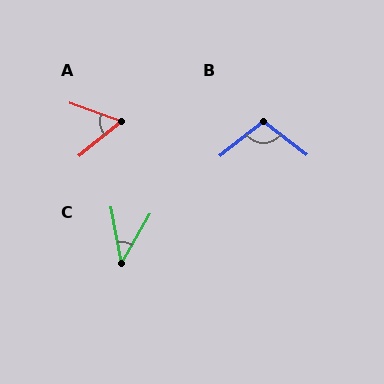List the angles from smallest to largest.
C (41°), A (59°), B (104°).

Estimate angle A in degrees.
Approximately 59 degrees.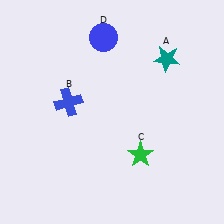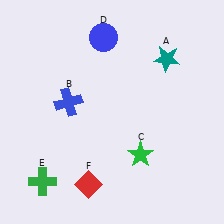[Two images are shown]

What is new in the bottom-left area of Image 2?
A green cross (E) was added in the bottom-left area of Image 2.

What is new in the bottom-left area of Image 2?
A red diamond (F) was added in the bottom-left area of Image 2.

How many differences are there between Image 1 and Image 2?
There are 2 differences between the two images.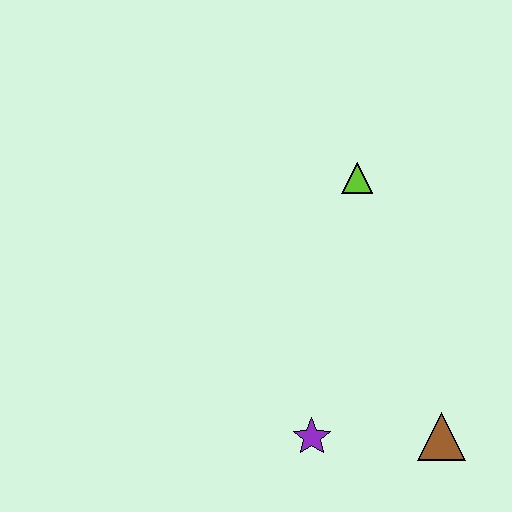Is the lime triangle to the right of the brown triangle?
No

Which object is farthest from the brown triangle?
The lime triangle is farthest from the brown triangle.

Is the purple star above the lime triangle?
No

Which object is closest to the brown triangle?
The purple star is closest to the brown triangle.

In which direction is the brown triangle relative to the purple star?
The brown triangle is to the right of the purple star.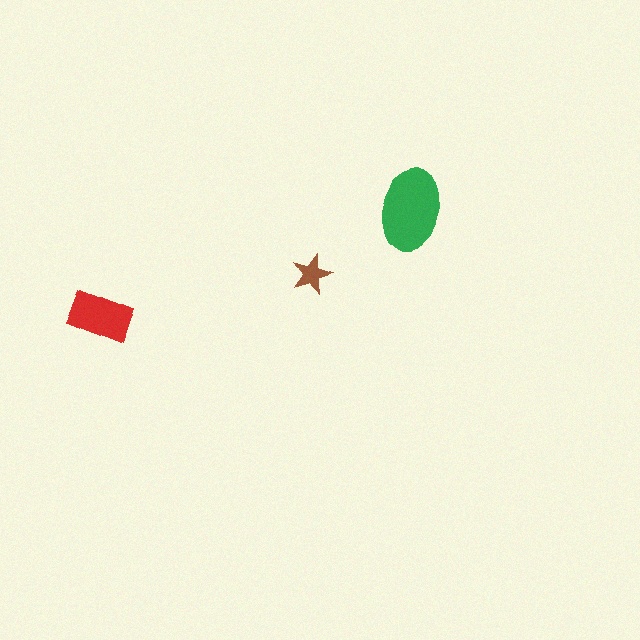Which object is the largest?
The green ellipse.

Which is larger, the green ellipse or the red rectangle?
The green ellipse.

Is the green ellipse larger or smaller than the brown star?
Larger.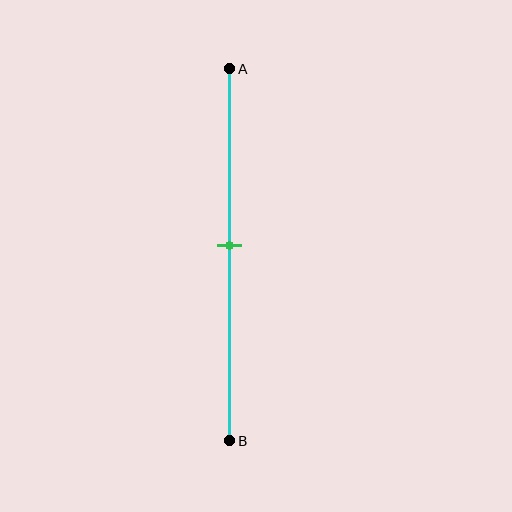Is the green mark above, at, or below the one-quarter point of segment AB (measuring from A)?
The green mark is below the one-quarter point of segment AB.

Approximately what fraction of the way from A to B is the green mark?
The green mark is approximately 45% of the way from A to B.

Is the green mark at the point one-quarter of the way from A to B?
No, the mark is at about 45% from A, not at the 25% one-quarter point.